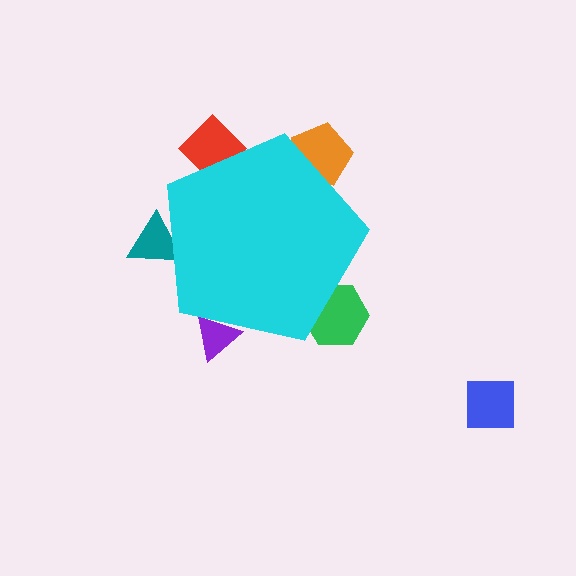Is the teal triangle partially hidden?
Yes, the teal triangle is partially hidden behind the cyan pentagon.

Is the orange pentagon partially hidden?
Yes, the orange pentagon is partially hidden behind the cyan pentagon.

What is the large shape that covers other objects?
A cyan pentagon.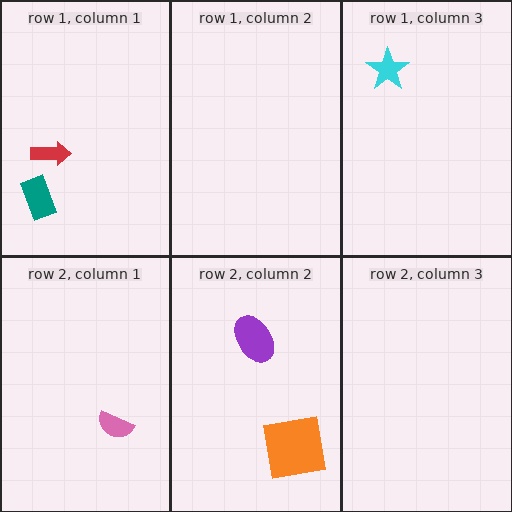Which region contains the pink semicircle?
The row 2, column 1 region.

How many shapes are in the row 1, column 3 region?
1.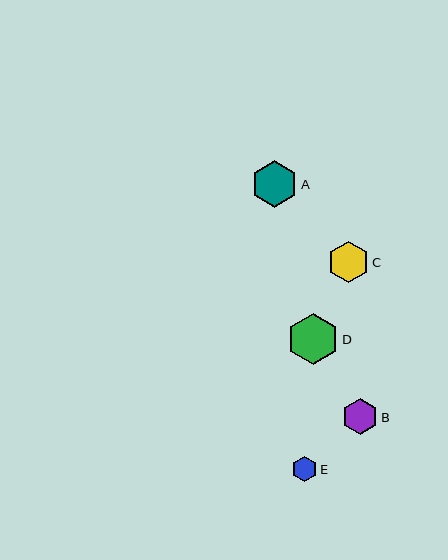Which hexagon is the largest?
Hexagon D is the largest with a size of approximately 51 pixels.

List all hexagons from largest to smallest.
From largest to smallest: D, A, C, B, E.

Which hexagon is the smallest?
Hexagon E is the smallest with a size of approximately 25 pixels.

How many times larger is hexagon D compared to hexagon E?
Hexagon D is approximately 2.0 times the size of hexagon E.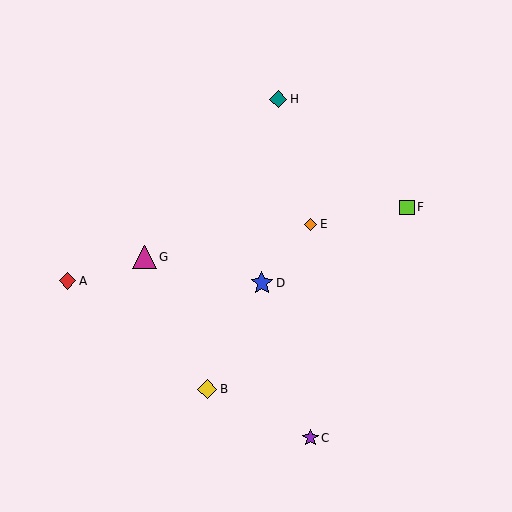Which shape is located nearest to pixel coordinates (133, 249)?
The magenta triangle (labeled G) at (145, 257) is nearest to that location.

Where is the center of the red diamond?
The center of the red diamond is at (67, 281).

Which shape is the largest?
The magenta triangle (labeled G) is the largest.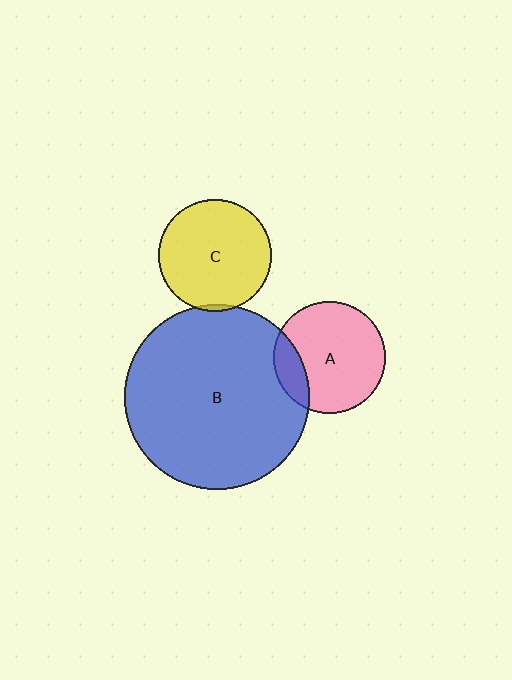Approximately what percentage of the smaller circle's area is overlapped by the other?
Approximately 5%.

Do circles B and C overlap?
Yes.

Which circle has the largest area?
Circle B (blue).